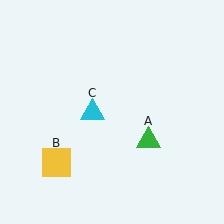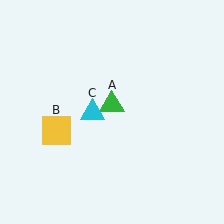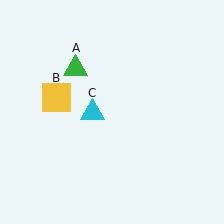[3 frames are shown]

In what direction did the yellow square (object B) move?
The yellow square (object B) moved up.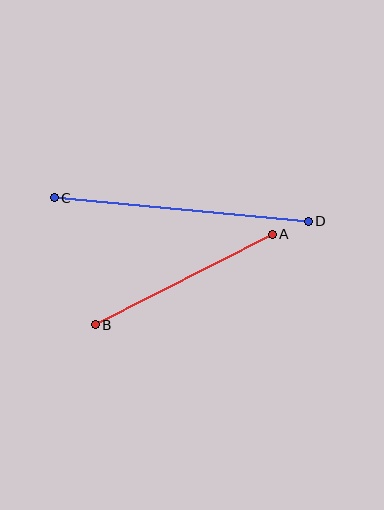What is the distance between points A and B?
The distance is approximately 199 pixels.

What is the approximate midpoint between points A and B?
The midpoint is at approximately (184, 280) pixels.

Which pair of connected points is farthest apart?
Points C and D are farthest apart.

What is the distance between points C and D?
The distance is approximately 255 pixels.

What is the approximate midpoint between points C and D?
The midpoint is at approximately (181, 209) pixels.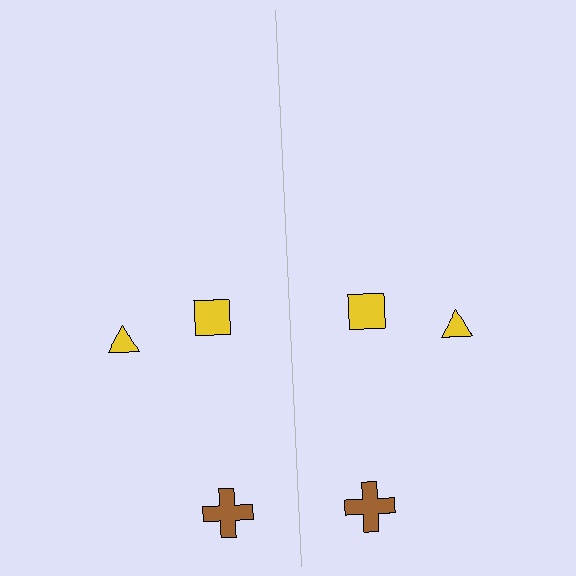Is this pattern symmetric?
Yes, this pattern has bilateral (reflection) symmetry.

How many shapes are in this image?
There are 6 shapes in this image.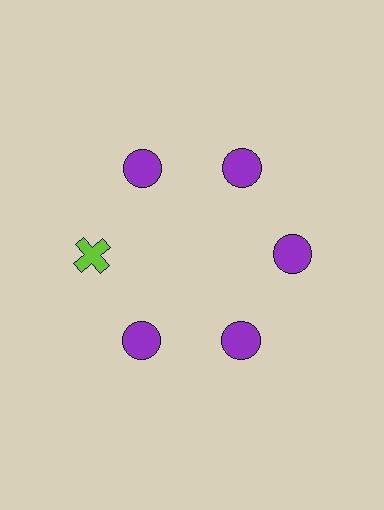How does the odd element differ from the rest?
It differs in both color (lime instead of purple) and shape (cross instead of circle).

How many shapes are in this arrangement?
There are 6 shapes arranged in a ring pattern.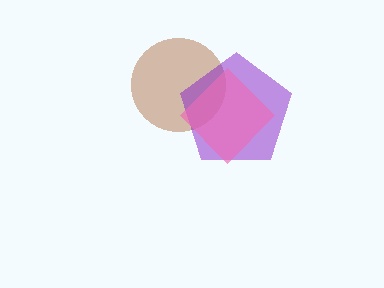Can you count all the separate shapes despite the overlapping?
Yes, there are 3 separate shapes.